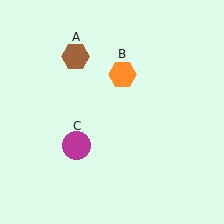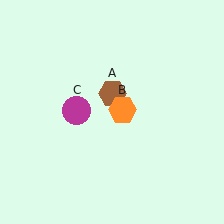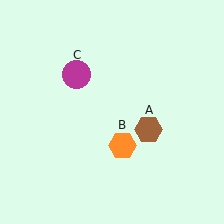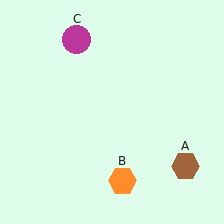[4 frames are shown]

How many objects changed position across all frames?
3 objects changed position: brown hexagon (object A), orange hexagon (object B), magenta circle (object C).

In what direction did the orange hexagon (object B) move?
The orange hexagon (object B) moved down.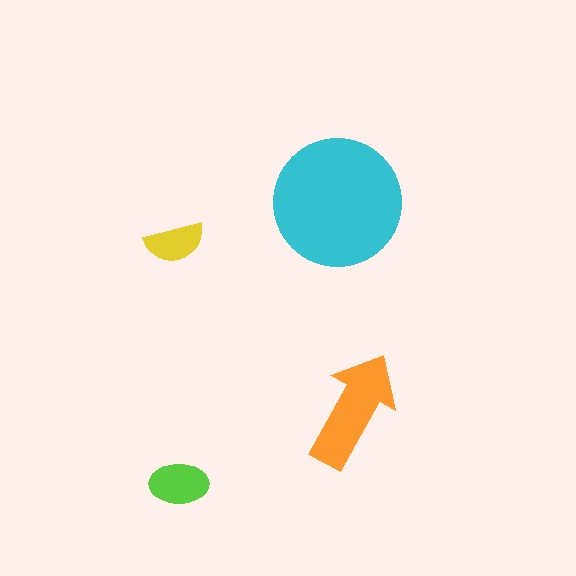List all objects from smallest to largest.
The yellow semicircle, the lime ellipse, the orange arrow, the cyan circle.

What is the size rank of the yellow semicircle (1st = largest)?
4th.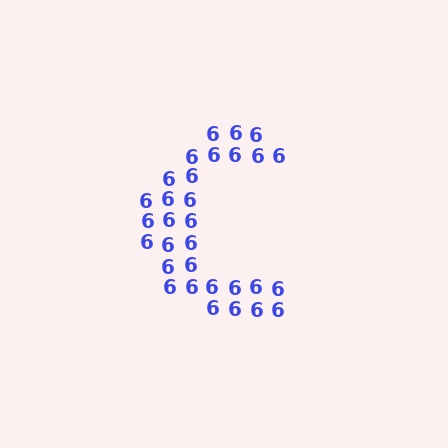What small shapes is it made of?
It is made of small digit 6's.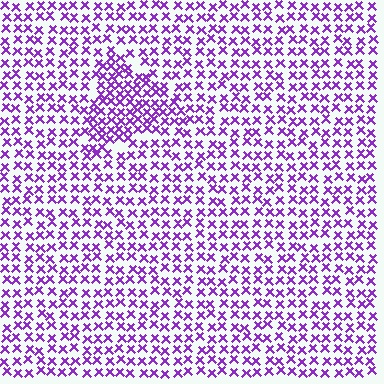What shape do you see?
I see a triangle.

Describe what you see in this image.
The image contains small purple elements arranged at two different densities. A triangle-shaped region is visible where the elements are more densely packed than the surrounding area.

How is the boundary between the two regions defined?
The boundary is defined by a change in element density (approximately 1.7x ratio). All elements are the same color, size, and shape.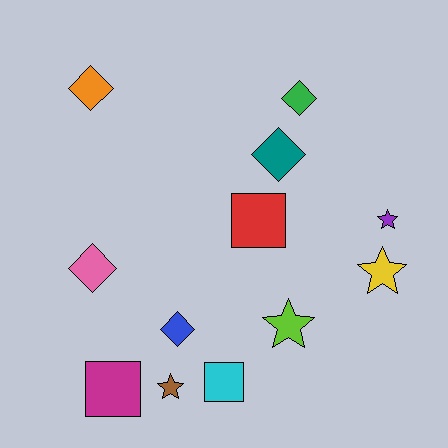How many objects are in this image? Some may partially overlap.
There are 12 objects.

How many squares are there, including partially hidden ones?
There are 3 squares.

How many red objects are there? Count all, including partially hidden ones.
There is 1 red object.